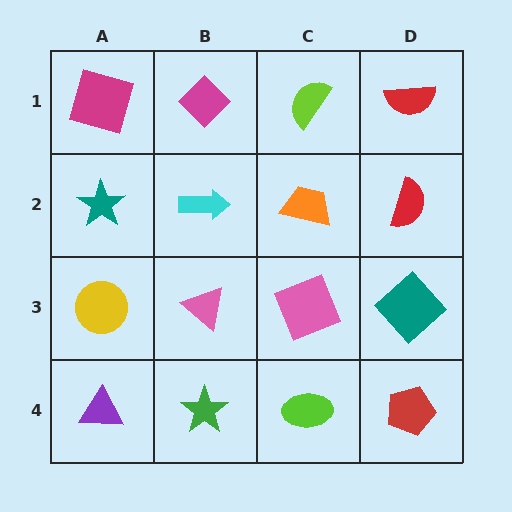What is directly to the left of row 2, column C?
A cyan arrow.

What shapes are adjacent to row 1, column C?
An orange trapezoid (row 2, column C), a magenta diamond (row 1, column B), a red semicircle (row 1, column D).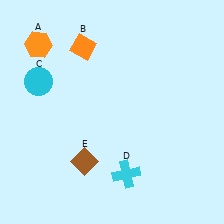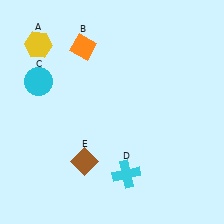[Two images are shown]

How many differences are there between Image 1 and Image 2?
There is 1 difference between the two images.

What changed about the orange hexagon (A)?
In Image 1, A is orange. In Image 2, it changed to yellow.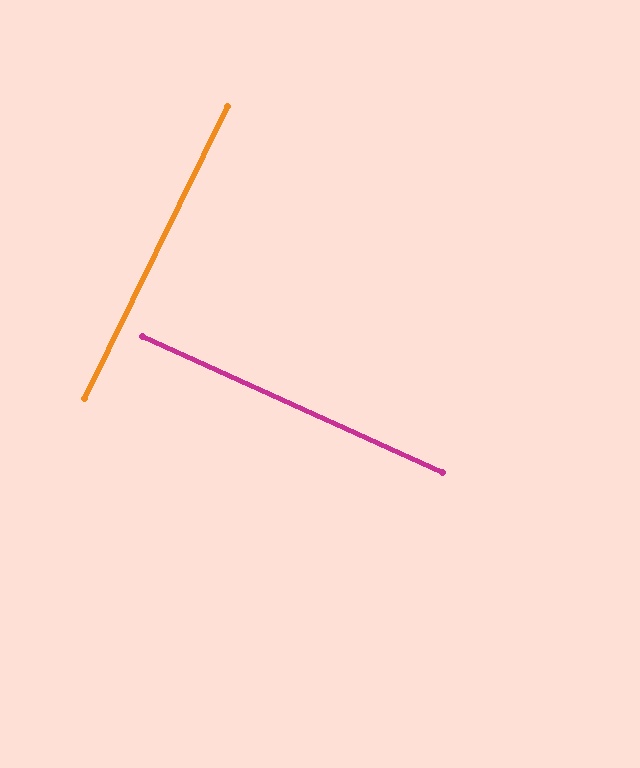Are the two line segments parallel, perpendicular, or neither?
Perpendicular — they meet at approximately 88°.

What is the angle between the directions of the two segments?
Approximately 88 degrees.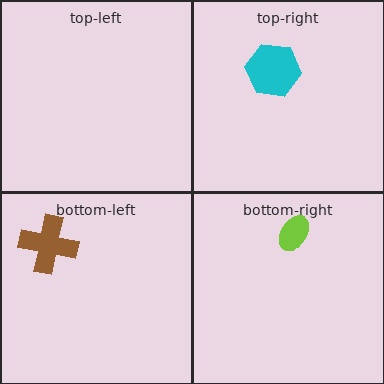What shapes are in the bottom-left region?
The brown cross.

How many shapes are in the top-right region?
1.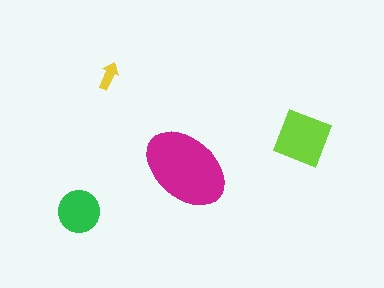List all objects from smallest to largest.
The yellow arrow, the green circle, the lime diamond, the magenta ellipse.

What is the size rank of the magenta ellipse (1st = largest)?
1st.